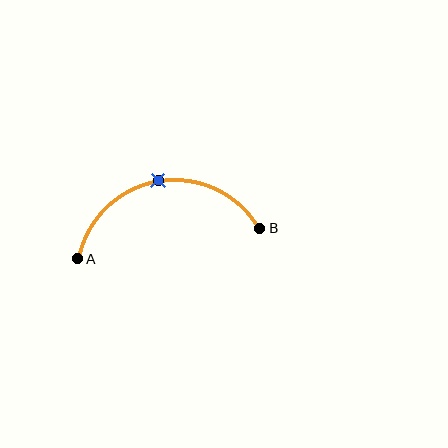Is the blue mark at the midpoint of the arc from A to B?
Yes. The blue mark lies on the arc at equal arc-length from both A and B — it is the arc midpoint.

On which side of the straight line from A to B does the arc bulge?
The arc bulges above the straight line connecting A and B.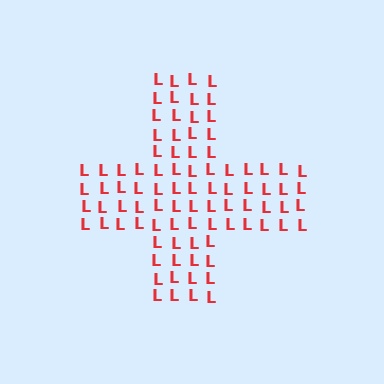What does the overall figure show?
The overall figure shows a cross.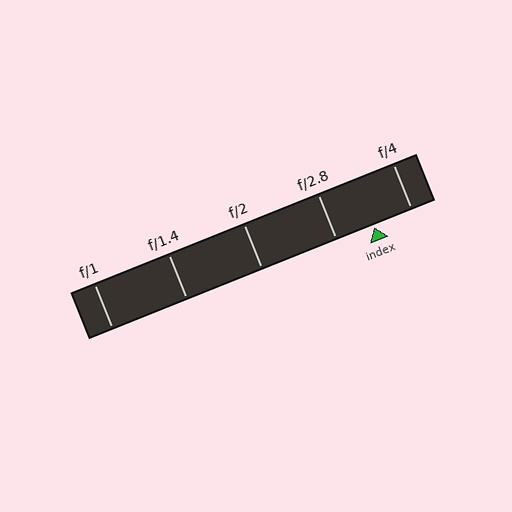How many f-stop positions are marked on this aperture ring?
There are 5 f-stop positions marked.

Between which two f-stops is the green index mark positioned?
The index mark is between f/2.8 and f/4.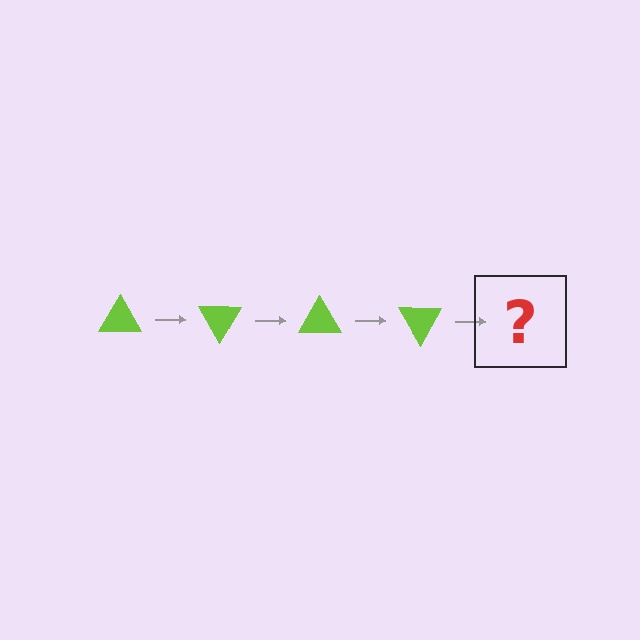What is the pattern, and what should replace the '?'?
The pattern is that the triangle rotates 60 degrees each step. The '?' should be a lime triangle rotated 240 degrees.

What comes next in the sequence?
The next element should be a lime triangle rotated 240 degrees.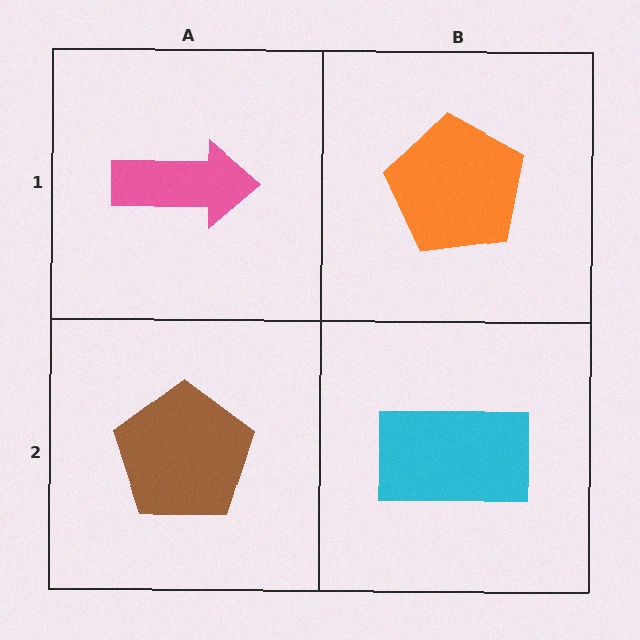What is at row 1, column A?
A pink arrow.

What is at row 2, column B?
A cyan rectangle.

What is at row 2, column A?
A brown pentagon.